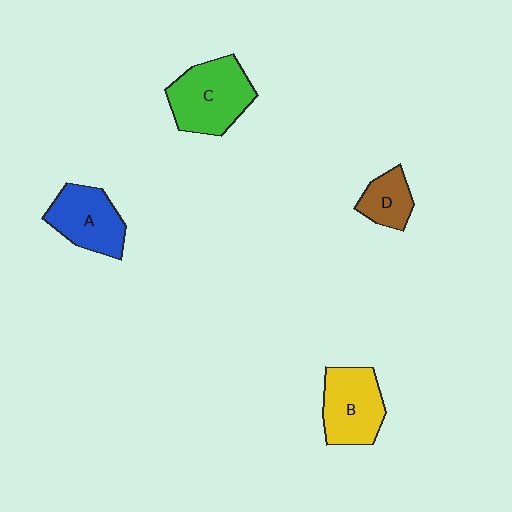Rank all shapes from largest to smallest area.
From largest to smallest: C (green), B (yellow), A (blue), D (brown).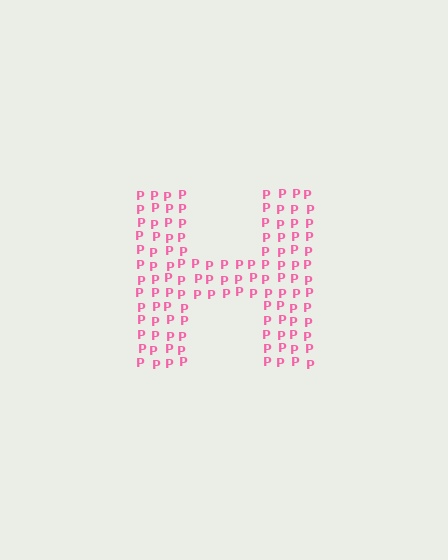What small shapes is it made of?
It is made of small letter P's.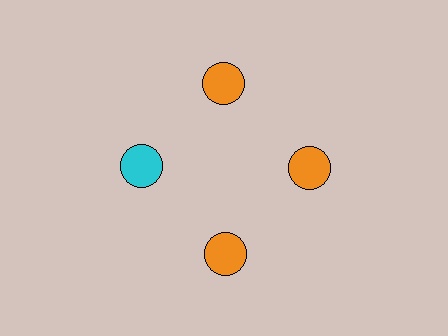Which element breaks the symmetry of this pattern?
The cyan circle at roughly the 9 o'clock position breaks the symmetry. All other shapes are orange circles.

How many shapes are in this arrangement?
There are 4 shapes arranged in a ring pattern.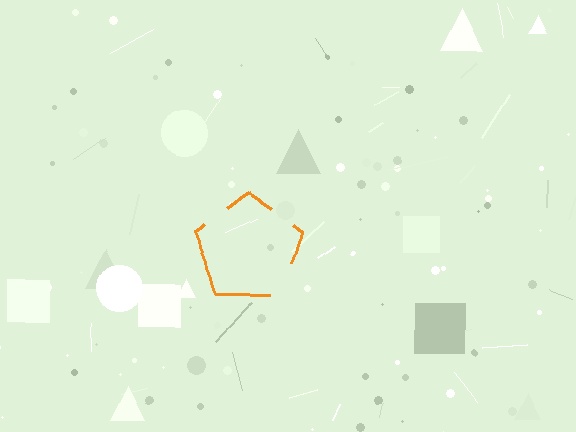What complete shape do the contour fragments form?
The contour fragments form a pentagon.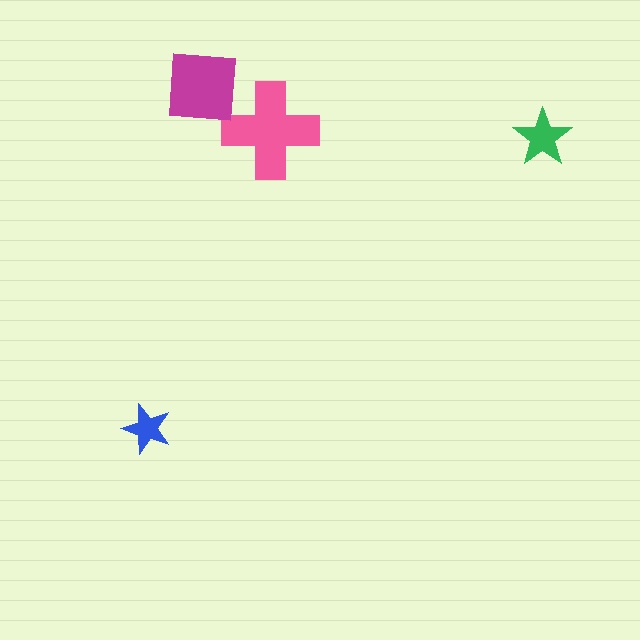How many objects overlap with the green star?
0 objects overlap with the green star.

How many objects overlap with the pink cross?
1 object overlaps with the pink cross.